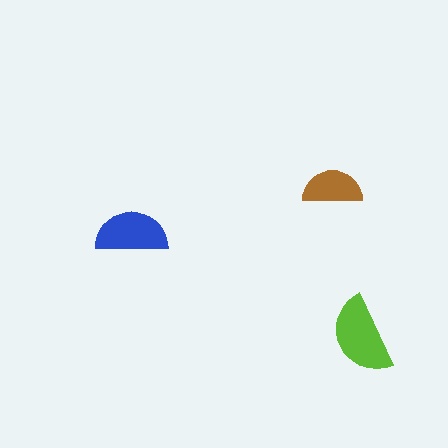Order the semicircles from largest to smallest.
the lime one, the blue one, the brown one.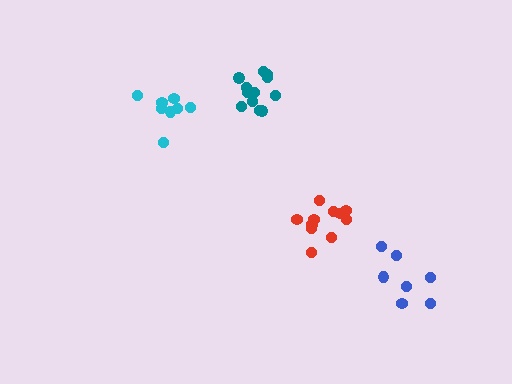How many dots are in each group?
Group 1: 12 dots, Group 2: 11 dots, Group 3: 8 dots, Group 4: 7 dots (38 total).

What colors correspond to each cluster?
The clusters are colored: teal, red, cyan, blue.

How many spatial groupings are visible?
There are 4 spatial groupings.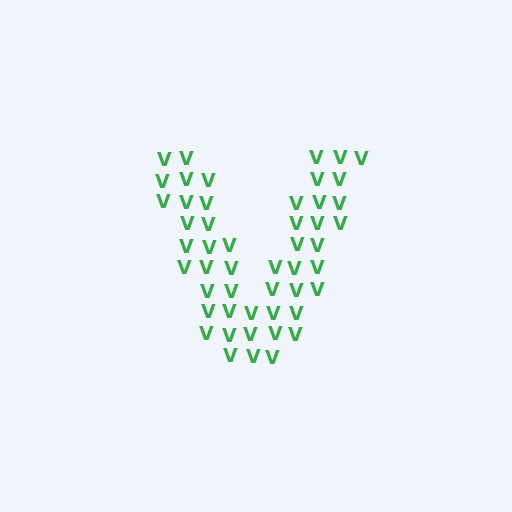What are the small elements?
The small elements are letter V's.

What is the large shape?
The large shape is the letter V.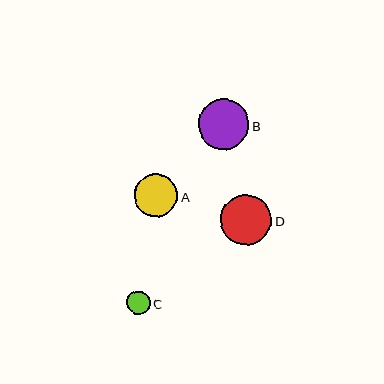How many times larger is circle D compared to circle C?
Circle D is approximately 2.1 times the size of circle C.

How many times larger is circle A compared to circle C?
Circle A is approximately 1.8 times the size of circle C.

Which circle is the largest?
Circle D is the largest with a size of approximately 51 pixels.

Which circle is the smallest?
Circle C is the smallest with a size of approximately 24 pixels.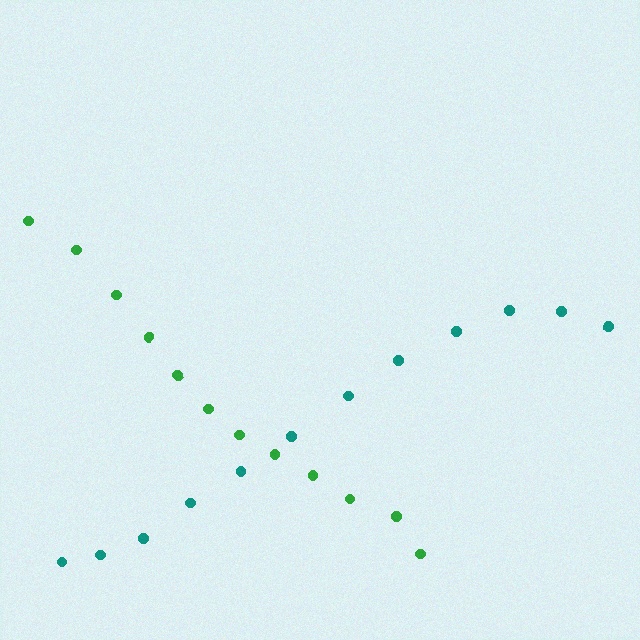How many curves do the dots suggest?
There are 2 distinct paths.